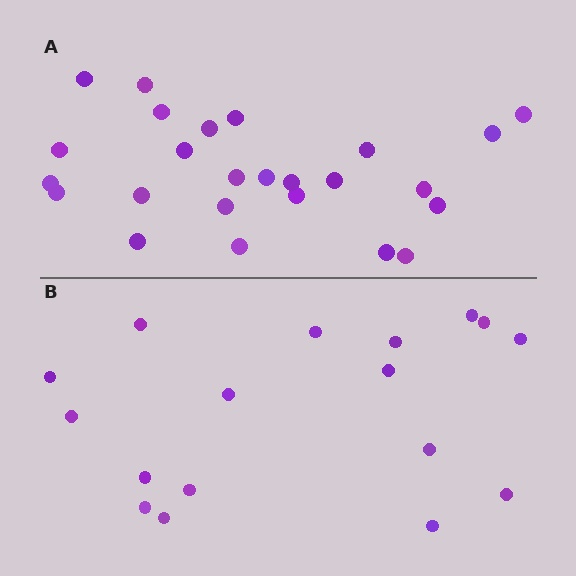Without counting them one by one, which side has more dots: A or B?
Region A (the top region) has more dots.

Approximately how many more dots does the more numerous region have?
Region A has roughly 8 or so more dots than region B.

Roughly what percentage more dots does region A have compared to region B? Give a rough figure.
About 45% more.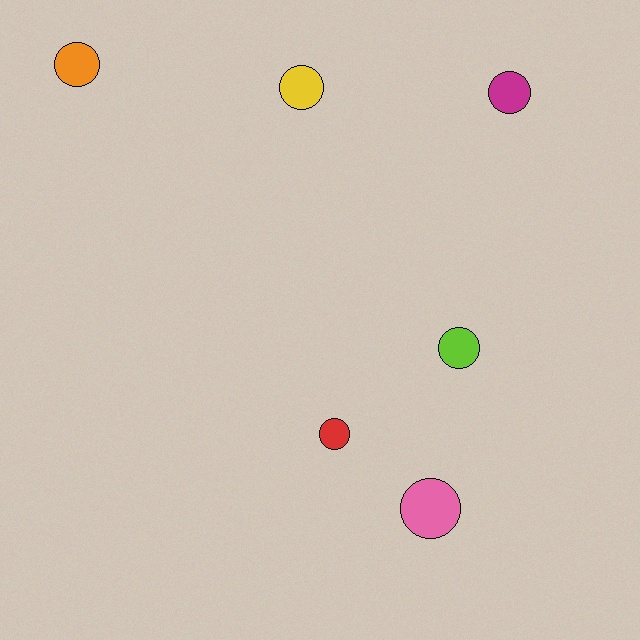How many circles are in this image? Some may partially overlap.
There are 6 circles.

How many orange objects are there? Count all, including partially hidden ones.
There is 1 orange object.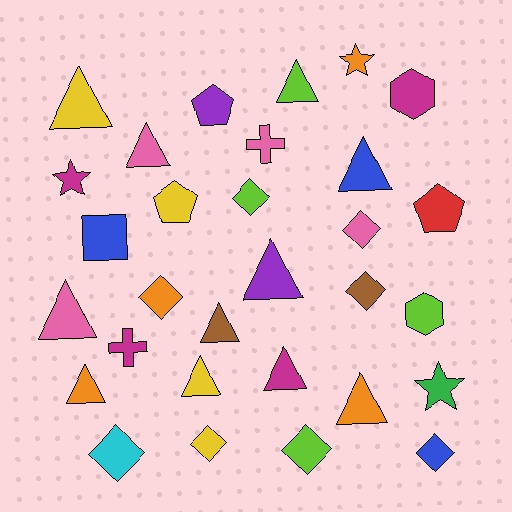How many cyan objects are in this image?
There is 1 cyan object.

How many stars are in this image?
There are 3 stars.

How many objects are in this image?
There are 30 objects.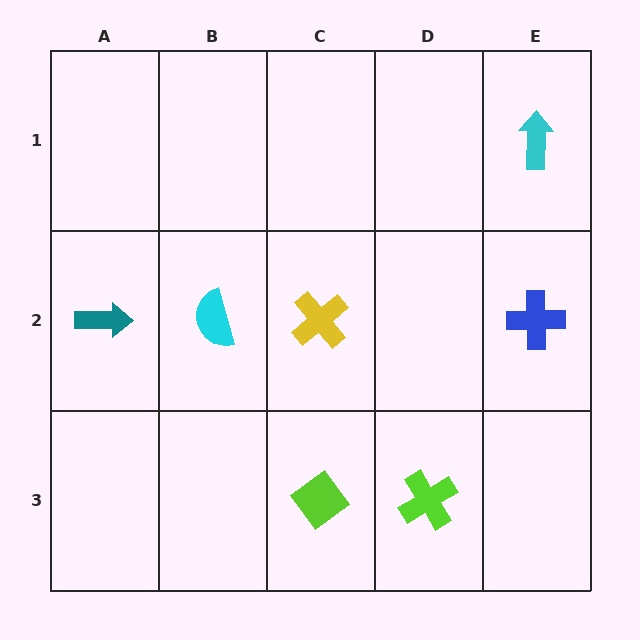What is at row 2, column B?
A cyan semicircle.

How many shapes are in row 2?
4 shapes.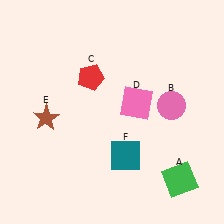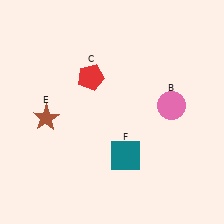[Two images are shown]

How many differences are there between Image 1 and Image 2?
There are 2 differences between the two images.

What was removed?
The pink square (D), the green square (A) were removed in Image 2.